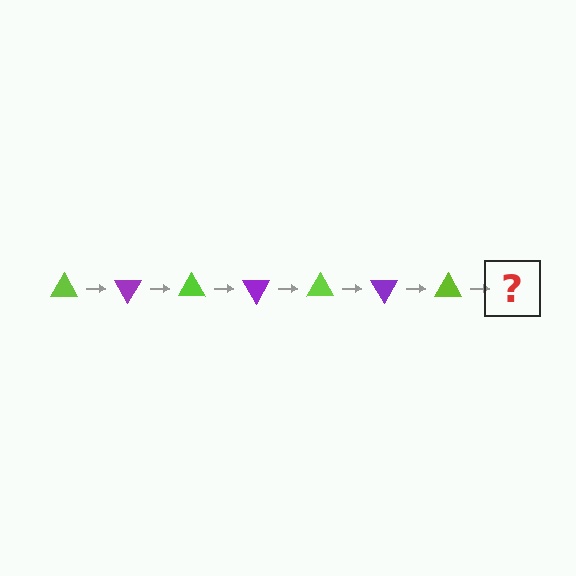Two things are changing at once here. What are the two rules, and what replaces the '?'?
The two rules are that it rotates 60 degrees each step and the color cycles through lime and purple. The '?' should be a purple triangle, rotated 420 degrees from the start.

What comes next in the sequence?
The next element should be a purple triangle, rotated 420 degrees from the start.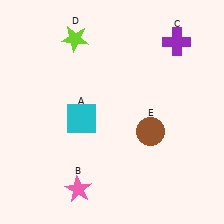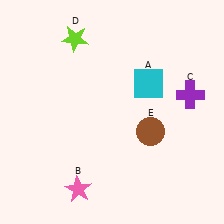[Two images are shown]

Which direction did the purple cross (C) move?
The purple cross (C) moved down.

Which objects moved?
The objects that moved are: the cyan square (A), the purple cross (C).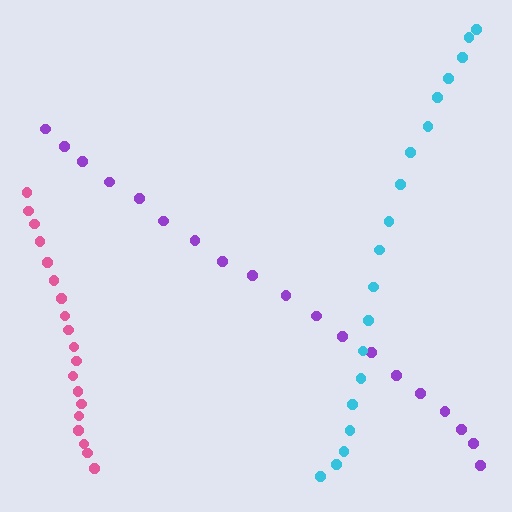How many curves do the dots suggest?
There are 3 distinct paths.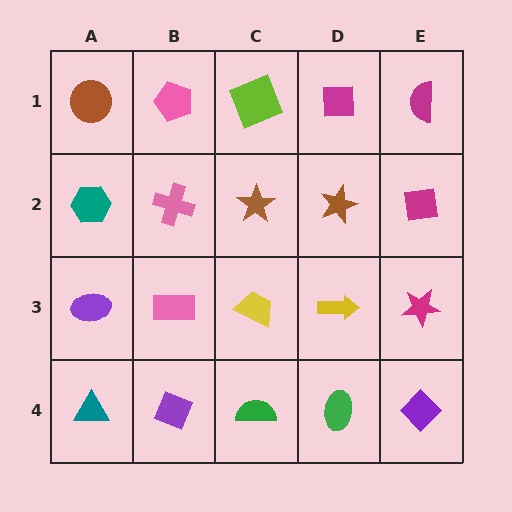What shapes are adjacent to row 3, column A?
A teal hexagon (row 2, column A), a teal triangle (row 4, column A), a pink rectangle (row 3, column B).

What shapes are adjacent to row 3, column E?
A magenta square (row 2, column E), a purple diamond (row 4, column E), a yellow arrow (row 3, column D).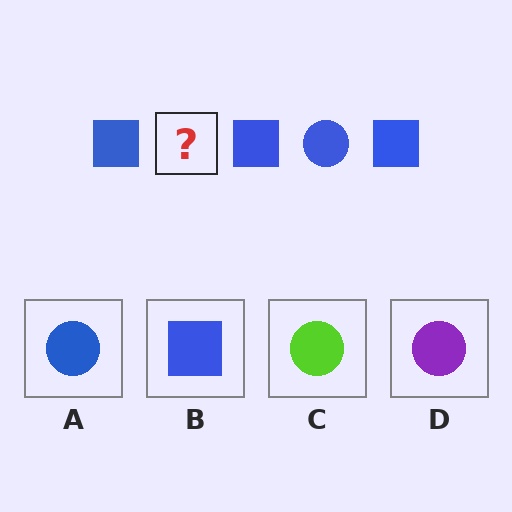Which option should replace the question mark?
Option A.